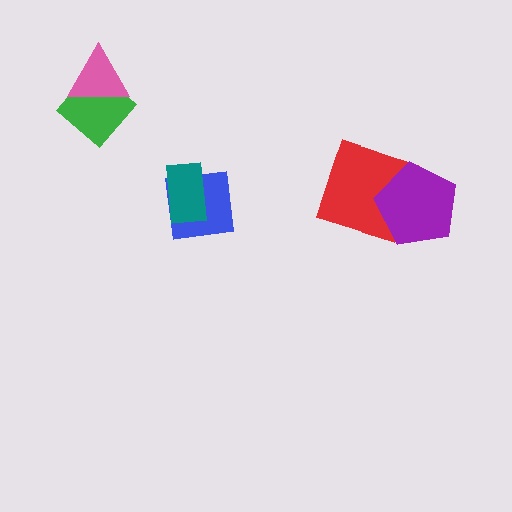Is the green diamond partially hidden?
Yes, it is partially covered by another shape.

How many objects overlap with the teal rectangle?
1 object overlaps with the teal rectangle.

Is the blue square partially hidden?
Yes, it is partially covered by another shape.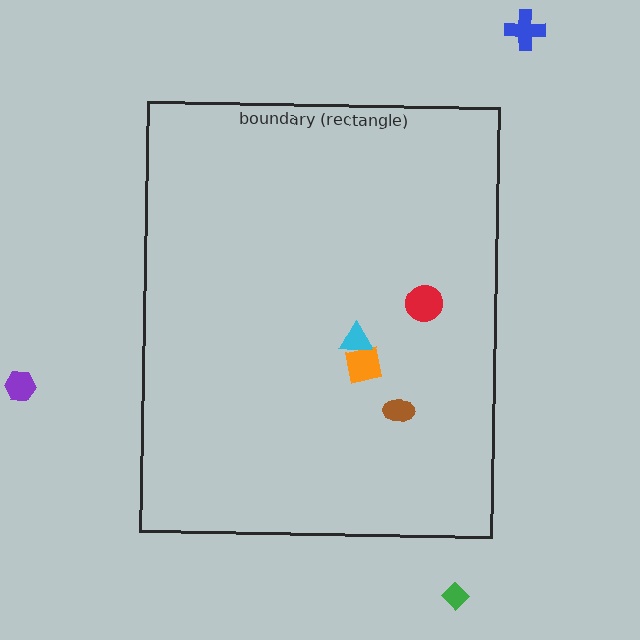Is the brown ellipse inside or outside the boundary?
Inside.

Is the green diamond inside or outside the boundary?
Outside.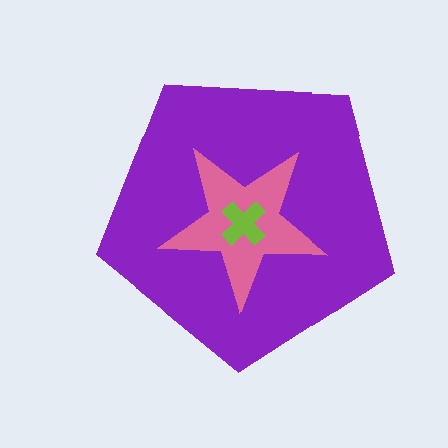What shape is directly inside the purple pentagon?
The pink star.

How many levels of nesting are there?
3.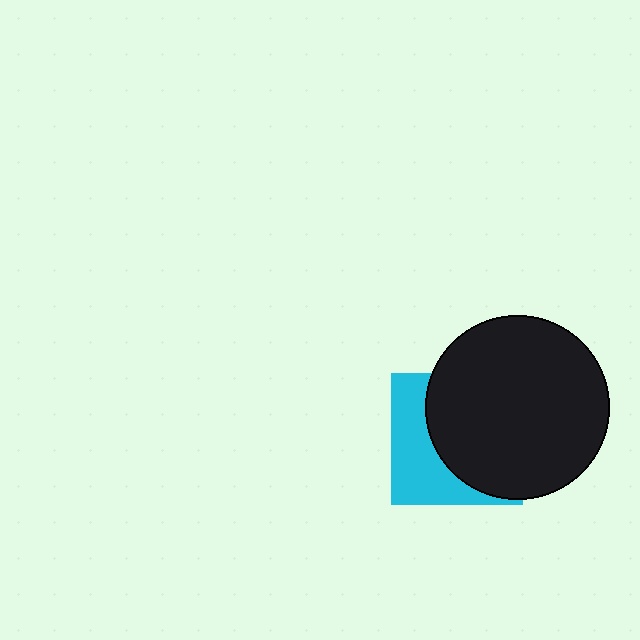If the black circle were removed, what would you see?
You would see the complete cyan square.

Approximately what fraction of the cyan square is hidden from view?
Roughly 61% of the cyan square is hidden behind the black circle.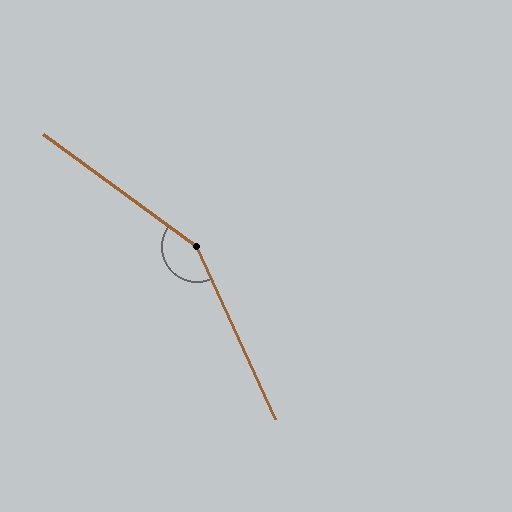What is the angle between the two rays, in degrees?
Approximately 151 degrees.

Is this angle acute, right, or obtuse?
It is obtuse.